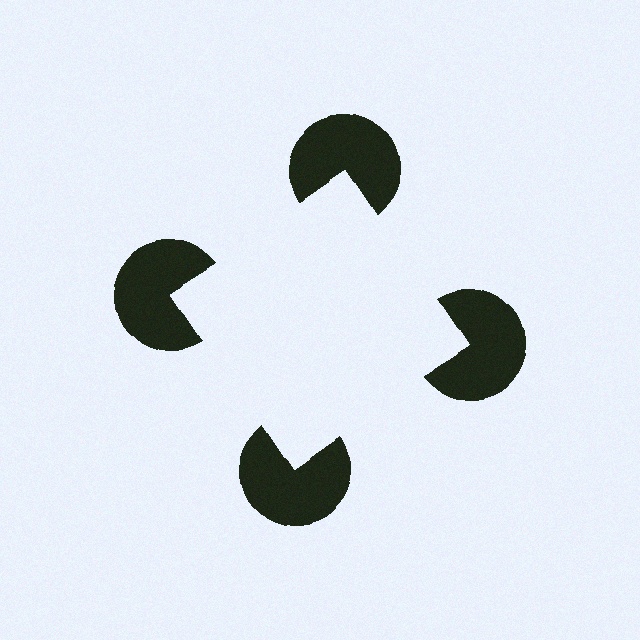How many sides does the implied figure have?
4 sides.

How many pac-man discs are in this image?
There are 4 — one at each vertex of the illusory square.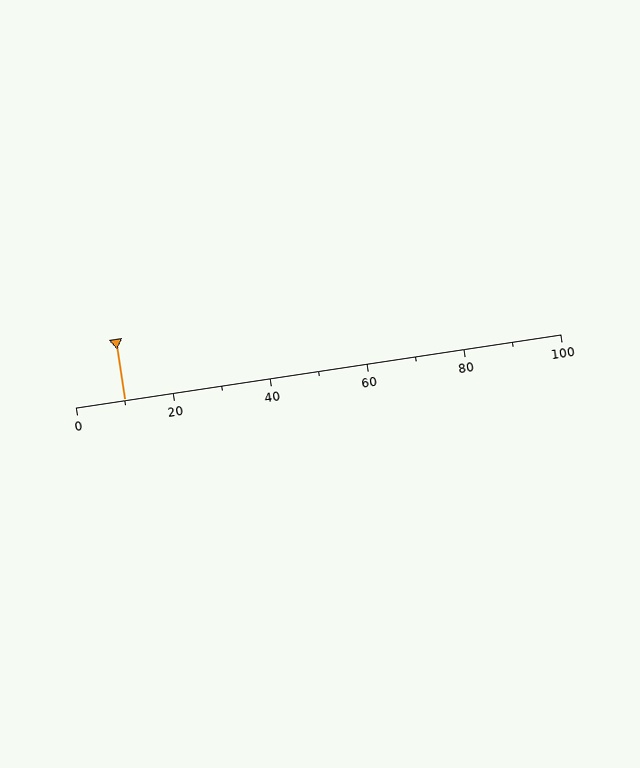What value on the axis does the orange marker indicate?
The marker indicates approximately 10.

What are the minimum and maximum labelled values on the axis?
The axis runs from 0 to 100.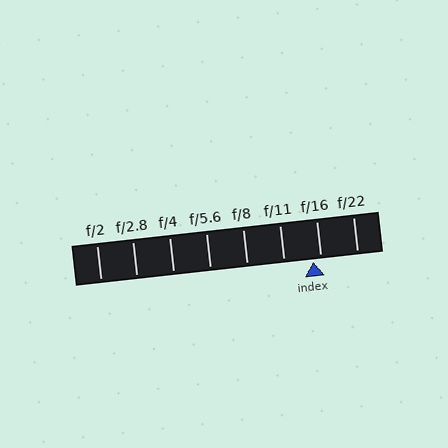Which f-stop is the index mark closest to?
The index mark is closest to f/16.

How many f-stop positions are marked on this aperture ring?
There are 8 f-stop positions marked.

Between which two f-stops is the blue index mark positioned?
The index mark is between f/11 and f/16.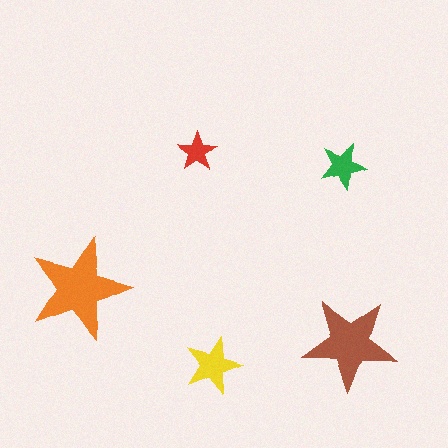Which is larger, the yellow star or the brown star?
The brown one.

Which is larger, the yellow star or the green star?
The yellow one.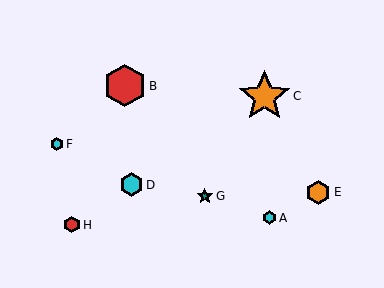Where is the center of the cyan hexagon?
The center of the cyan hexagon is at (269, 218).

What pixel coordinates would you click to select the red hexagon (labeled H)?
Click at (72, 225) to select the red hexagon H.